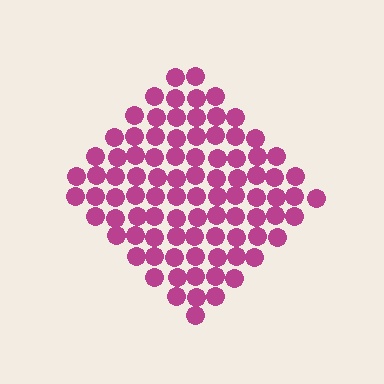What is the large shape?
The large shape is a diamond.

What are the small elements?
The small elements are circles.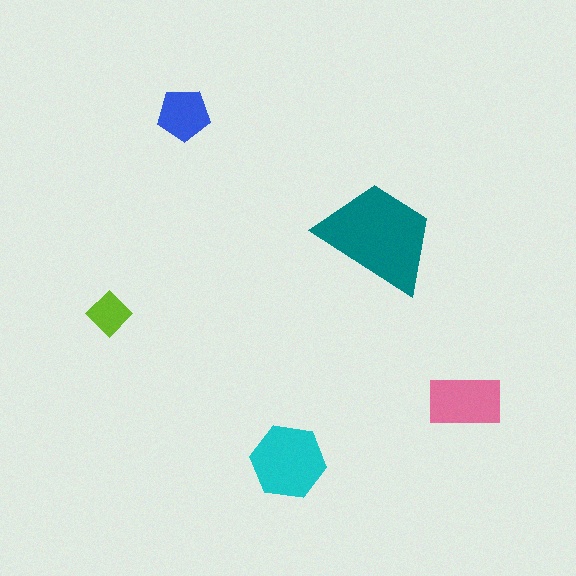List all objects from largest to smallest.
The teal trapezoid, the cyan hexagon, the pink rectangle, the blue pentagon, the lime diamond.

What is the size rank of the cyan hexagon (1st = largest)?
2nd.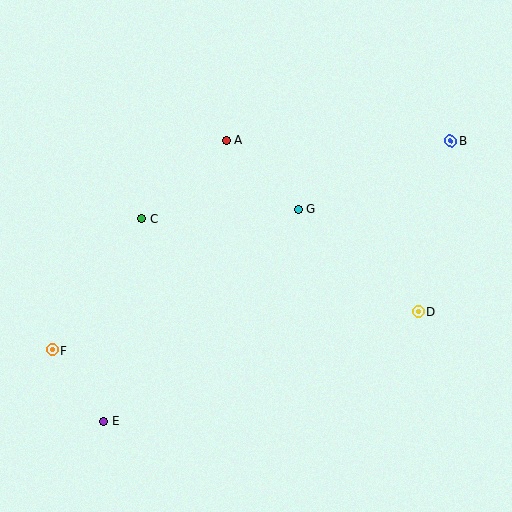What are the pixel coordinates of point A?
Point A is at (226, 140).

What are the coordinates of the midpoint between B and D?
The midpoint between B and D is at (434, 226).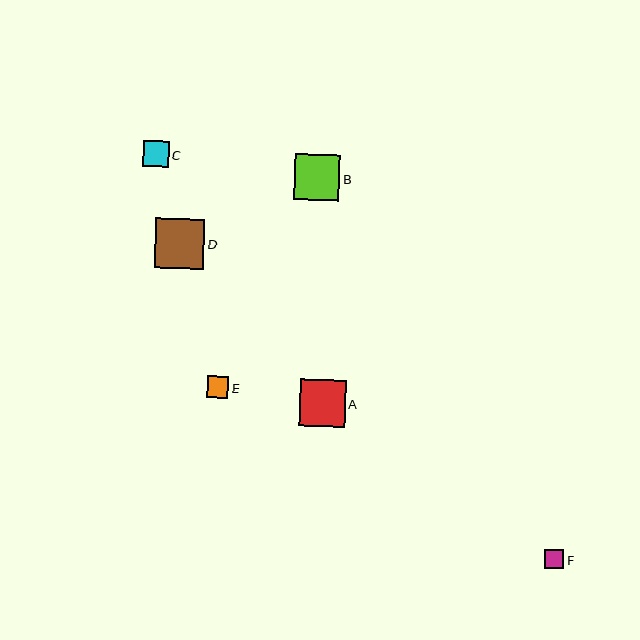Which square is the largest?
Square D is the largest with a size of approximately 50 pixels.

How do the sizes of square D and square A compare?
Square D and square A are approximately the same size.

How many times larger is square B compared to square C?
Square B is approximately 1.7 times the size of square C.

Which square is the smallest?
Square F is the smallest with a size of approximately 19 pixels.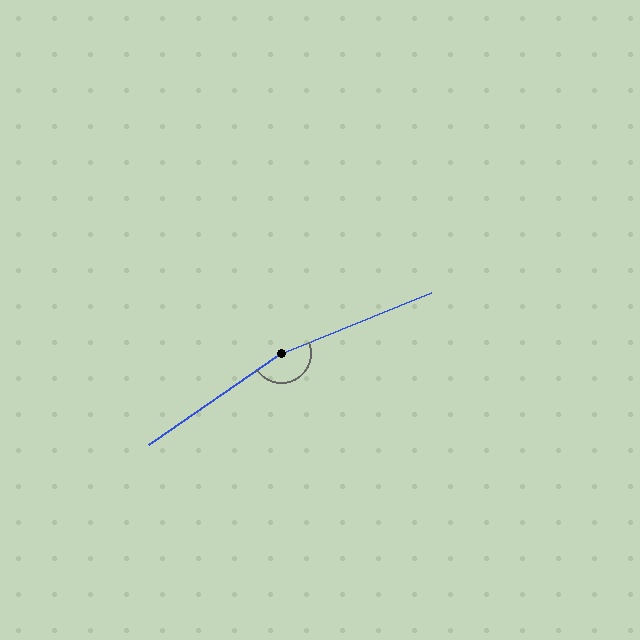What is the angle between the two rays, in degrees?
Approximately 168 degrees.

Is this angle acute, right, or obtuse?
It is obtuse.